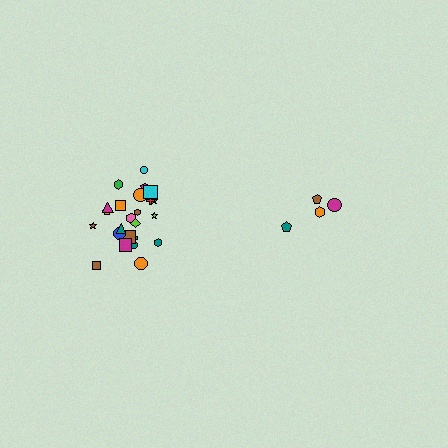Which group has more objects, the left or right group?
The left group.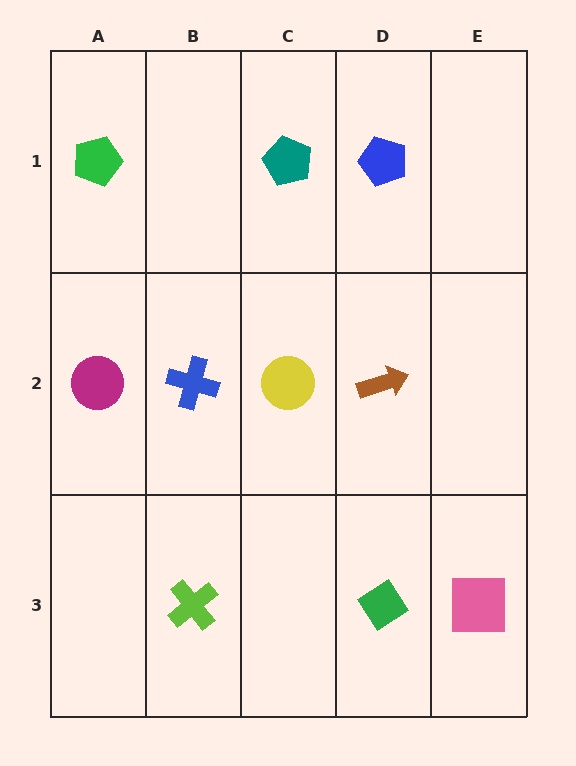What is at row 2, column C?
A yellow circle.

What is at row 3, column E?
A pink square.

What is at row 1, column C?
A teal pentagon.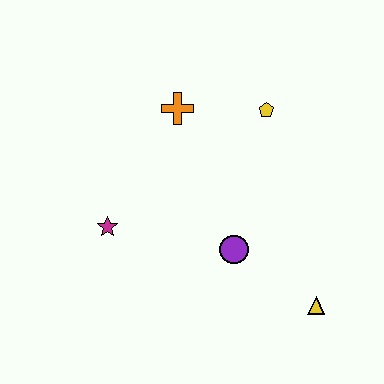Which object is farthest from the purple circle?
The orange cross is farthest from the purple circle.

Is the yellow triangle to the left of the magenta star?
No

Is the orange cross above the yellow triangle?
Yes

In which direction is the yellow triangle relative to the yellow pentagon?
The yellow triangle is below the yellow pentagon.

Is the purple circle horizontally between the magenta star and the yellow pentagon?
Yes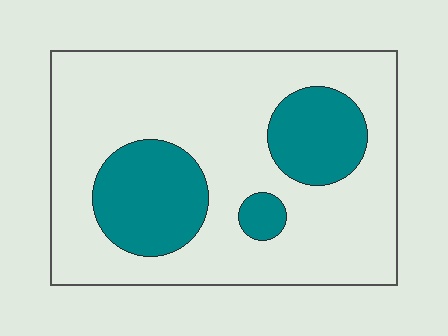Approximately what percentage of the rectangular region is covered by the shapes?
Approximately 25%.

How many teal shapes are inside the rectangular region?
3.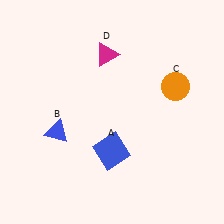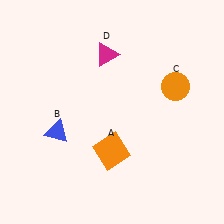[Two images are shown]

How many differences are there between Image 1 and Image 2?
There is 1 difference between the two images.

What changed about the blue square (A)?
In Image 1, A is blue. In Image 2, it changed to orange.